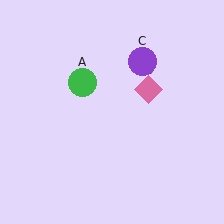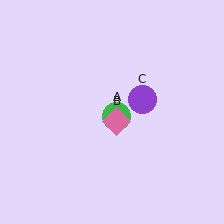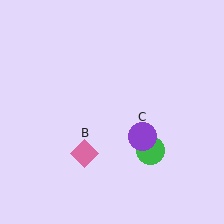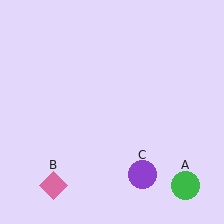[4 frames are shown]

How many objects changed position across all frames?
3 objects changed position: green circle (object A), pink diamond (object B), purple circle (object C).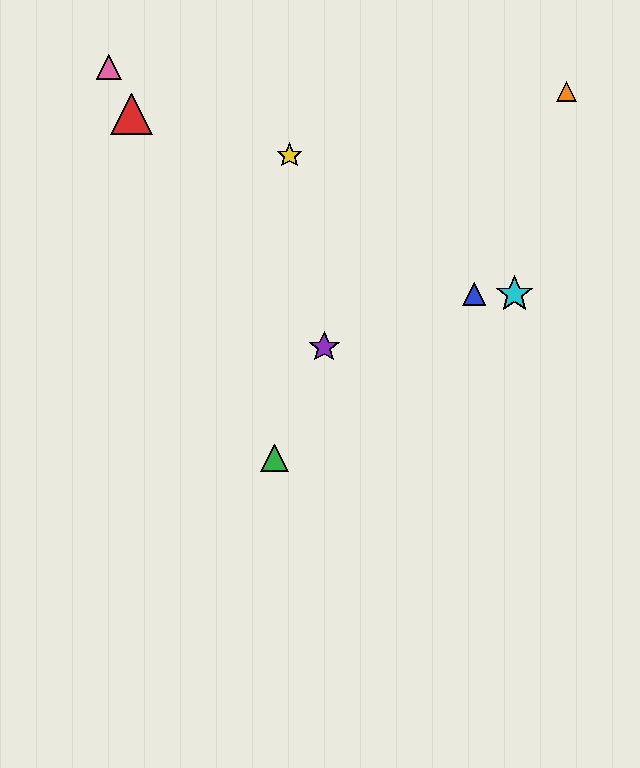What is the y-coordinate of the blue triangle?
The blue triangle is at y≈294.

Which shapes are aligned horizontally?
The blue triangle, the cyan star are aligned horizontally.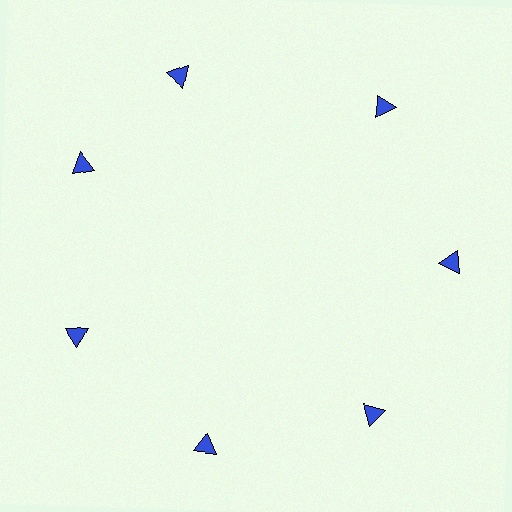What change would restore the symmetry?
The symmetry would be restored by rotating it back into even spacing with its neighbors so that all 7 triangles sit at equal angles and equal distance from the center.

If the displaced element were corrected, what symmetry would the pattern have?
It would have 7-fold rotational symmetry — the pattern would map onto itself every 51 degrees.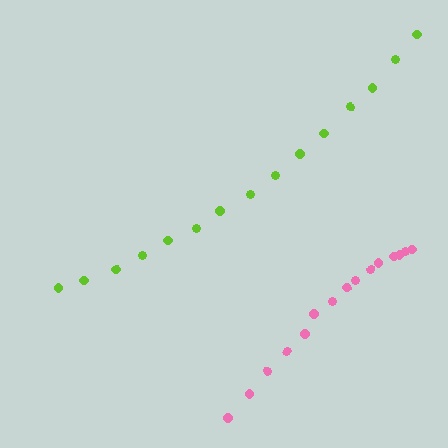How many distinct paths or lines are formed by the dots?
There are 2 distinct paths.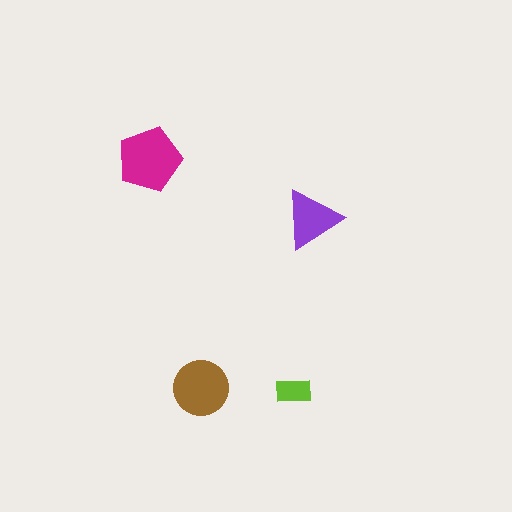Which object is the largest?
The magenta pentagon.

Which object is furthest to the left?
The magenta pentagon is leftmost.